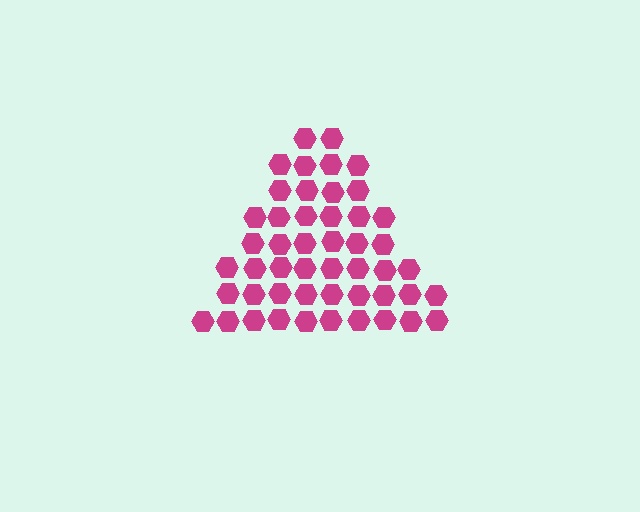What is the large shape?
The large shape is a triangle.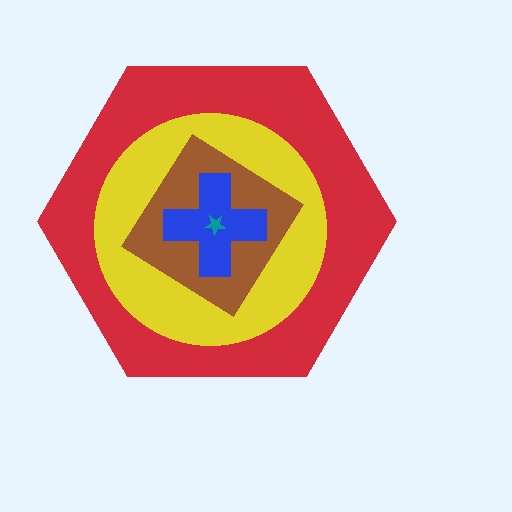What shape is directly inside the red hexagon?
The yellow circle.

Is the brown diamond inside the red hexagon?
Yes.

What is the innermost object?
The teal star.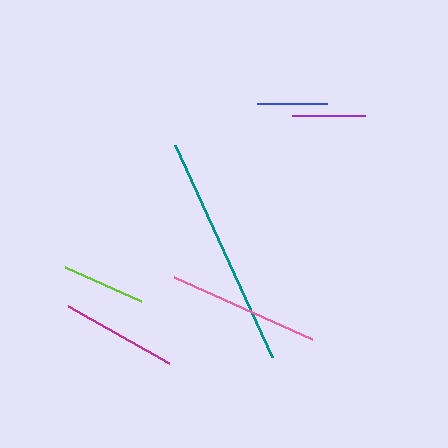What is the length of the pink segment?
The pink segment is approximately 151 pixels long.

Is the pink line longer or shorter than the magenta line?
The pink line is longer than the magenta line.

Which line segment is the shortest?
The blue line is the shortest at approximately 70 pixels.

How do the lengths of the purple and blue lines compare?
The purple and blue lines are approximately the same length.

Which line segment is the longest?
The teal line is the longest at approximately 233 pixels.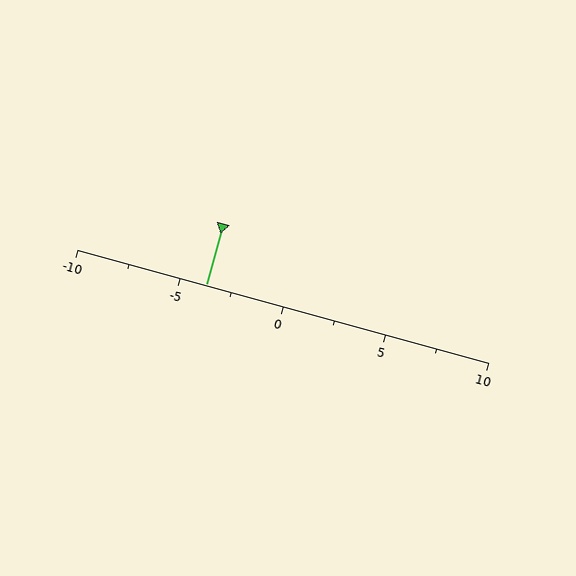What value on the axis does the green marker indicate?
The marker indicates approximately -3.8.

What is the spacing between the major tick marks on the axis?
The major ticks are spaced 5 apart.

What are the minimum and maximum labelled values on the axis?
The axis runs from -10 to 10.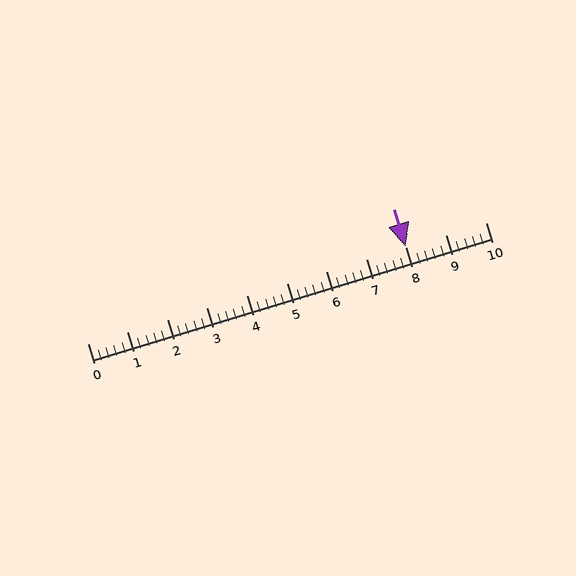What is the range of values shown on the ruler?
The ruler shows values from 0 to 10.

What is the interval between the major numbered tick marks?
The major tick marks are spaced 1 units apart.